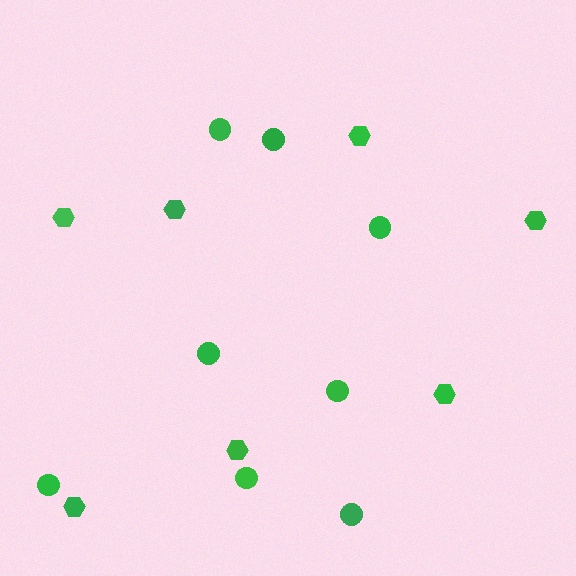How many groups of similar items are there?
There are 2 groups: one group of hexagons (7) and one group of circles (8).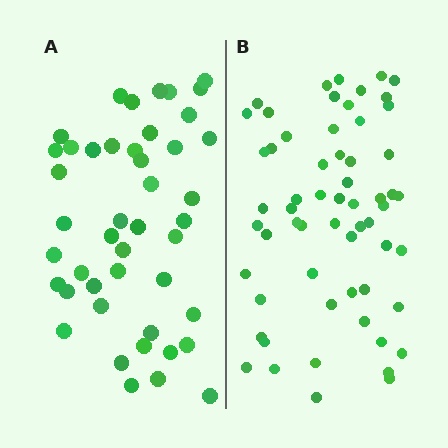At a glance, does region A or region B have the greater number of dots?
Region B (the right region) has more dots.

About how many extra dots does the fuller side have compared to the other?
Region B has approximately 15 more dots than region A.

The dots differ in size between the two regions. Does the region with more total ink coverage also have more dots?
No. Region A has more total ink coverage because its dots are larger, but region B actually contains more individual dots. Total area can be misleading — the number of items is what matters here.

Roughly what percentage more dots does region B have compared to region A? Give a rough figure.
About 35% more.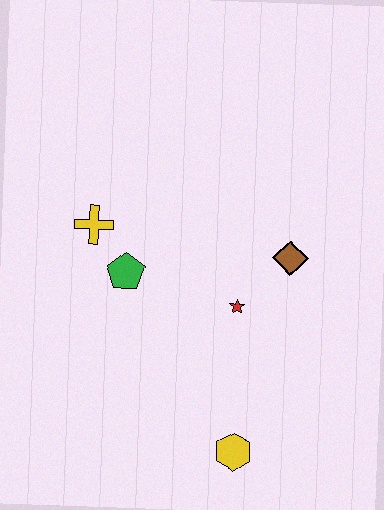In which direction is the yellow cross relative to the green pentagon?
The yellow cross is above the green pentagon.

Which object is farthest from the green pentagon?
The yellow hexagon is farthest from the green pentagon.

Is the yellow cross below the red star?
No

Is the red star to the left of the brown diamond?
Yes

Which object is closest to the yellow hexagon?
The red star is closest to the yellow hexagon.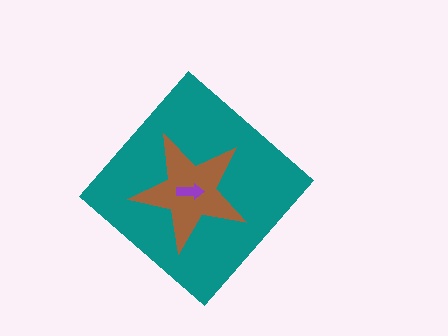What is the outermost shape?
The teal diamond.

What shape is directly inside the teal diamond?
The brown star.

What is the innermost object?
The purple arrow.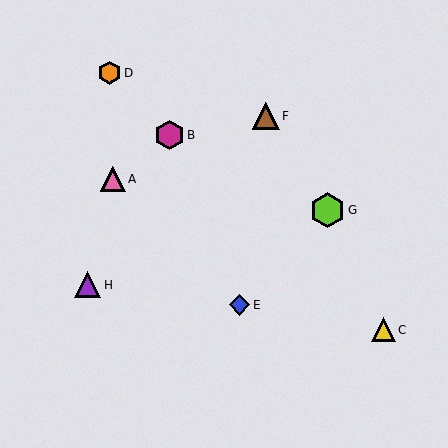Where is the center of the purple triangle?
The center of the purple triangle is at (88, 285).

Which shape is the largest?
The lime hexagon (labeled G) is the largest.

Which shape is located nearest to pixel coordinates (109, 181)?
The pink triangle (labeled A) at (113, 179) is nearest to that location.